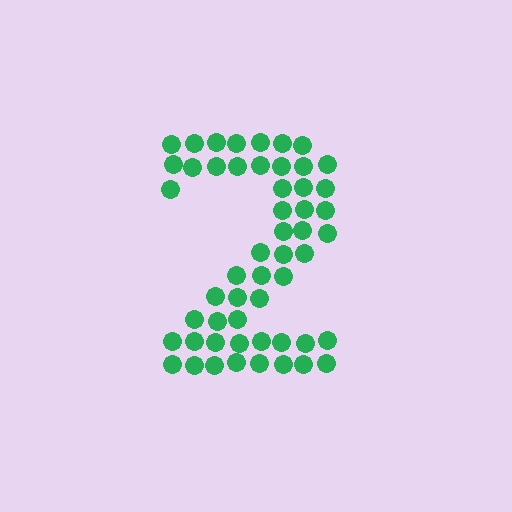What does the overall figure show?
The overall figure shows the digit 2.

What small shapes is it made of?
It is made of small circles.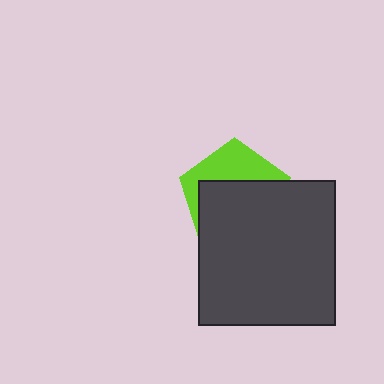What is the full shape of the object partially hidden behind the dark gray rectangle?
The partially hidden object is a lime pentagon.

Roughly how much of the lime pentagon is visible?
A small part of it is visible (roughly 36%).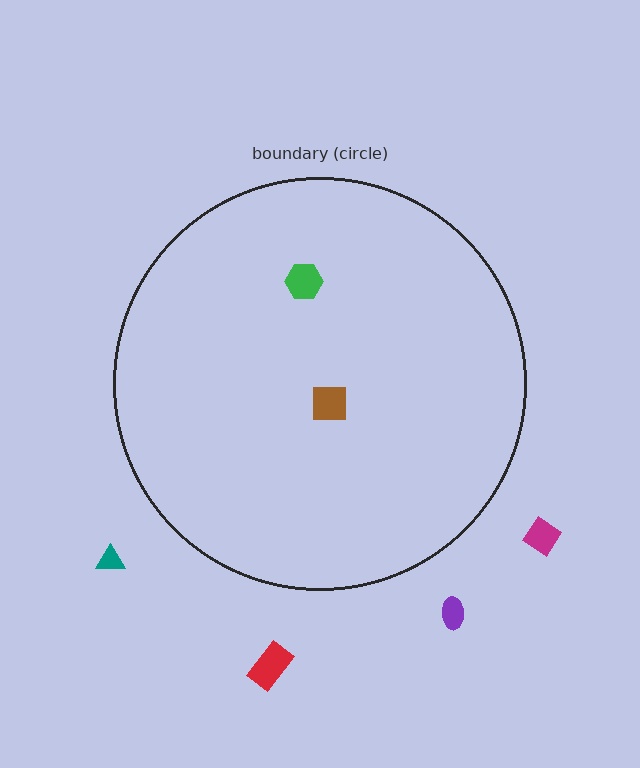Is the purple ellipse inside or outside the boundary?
Outside.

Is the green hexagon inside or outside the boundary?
Inside.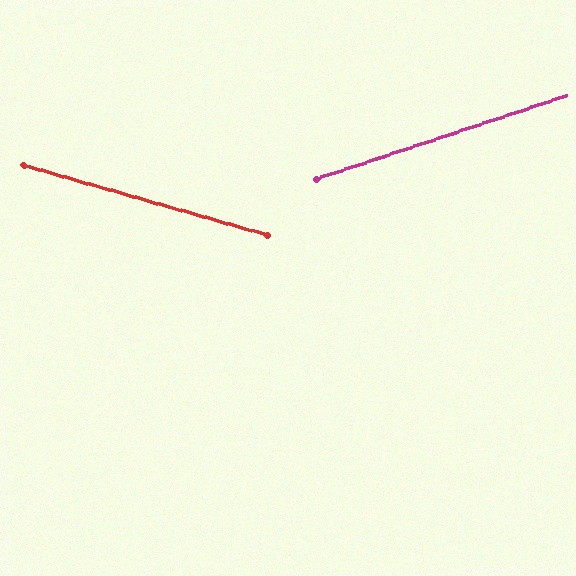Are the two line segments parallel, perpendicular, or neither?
Neither parallel nor perpendicular — they differ by about 34°.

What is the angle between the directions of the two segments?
Approximately 34 degrees.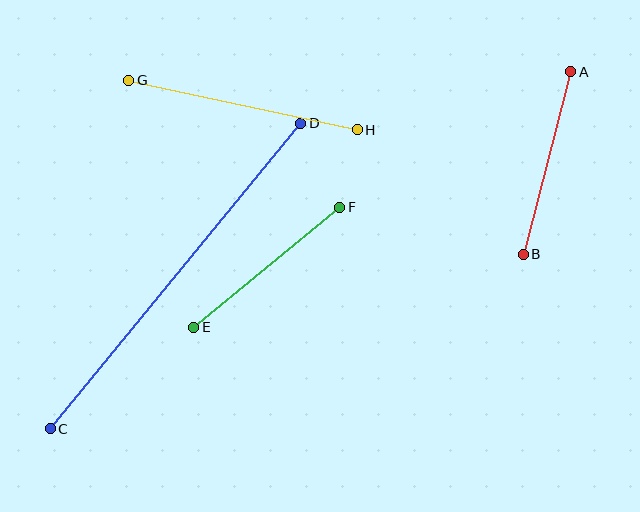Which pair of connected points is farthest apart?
Points C and D are farthest apart.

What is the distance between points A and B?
The distance is approximately 189 pixels.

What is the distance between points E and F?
The distance is approximately 189 pixels.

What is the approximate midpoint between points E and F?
The midpoint is at approximately (267, 267) pixels.